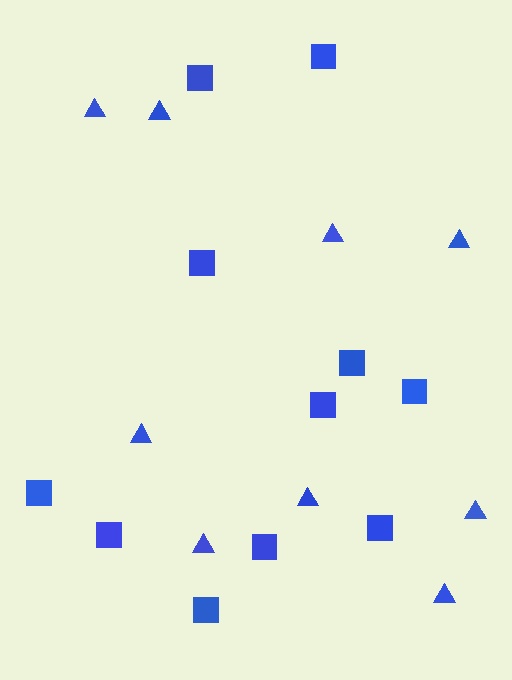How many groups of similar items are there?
There are 2 groups: one group of squares (11) and one group of triangles (9).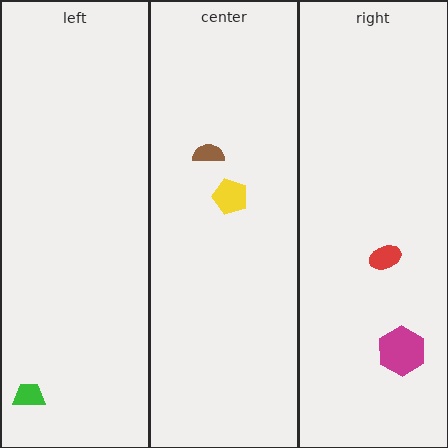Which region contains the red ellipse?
The right region.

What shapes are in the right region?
The magenta hexagon, the red ellipse.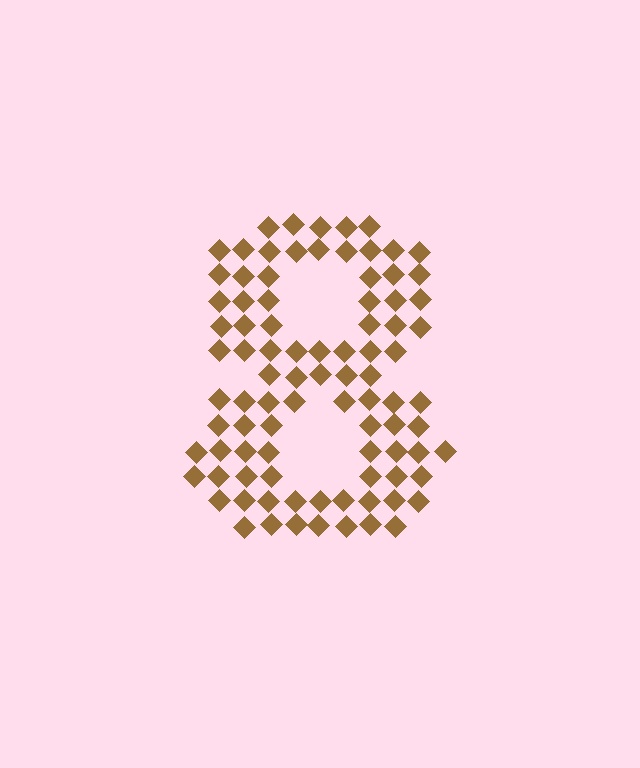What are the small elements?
The small elements are diamonds.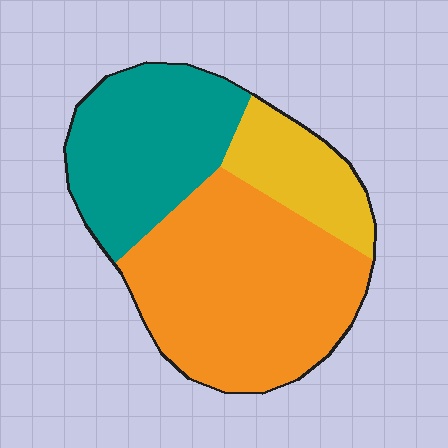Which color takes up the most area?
Orange, at roughly 50%.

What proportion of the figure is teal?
Teal covers around 30% of the figure.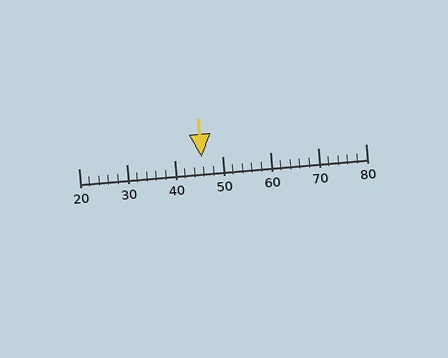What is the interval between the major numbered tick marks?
The major tick marks are spaced 10 units apart.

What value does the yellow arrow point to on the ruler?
The yellow arrow points to approximately 46.